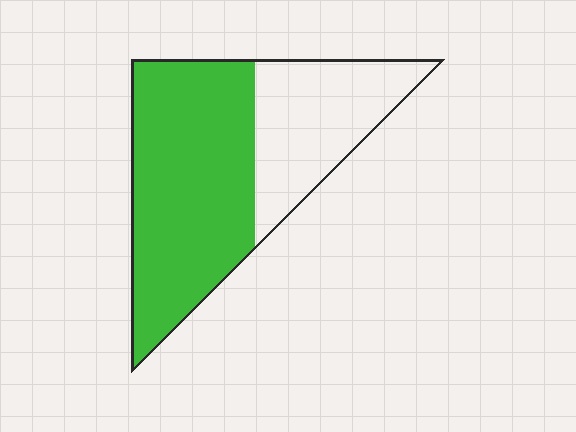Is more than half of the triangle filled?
Yes.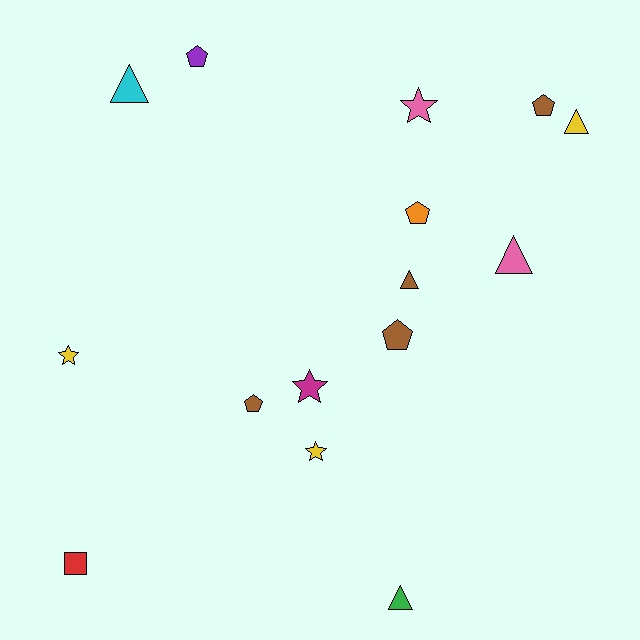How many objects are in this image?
There are 15 objects.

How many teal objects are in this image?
There are no teal objects.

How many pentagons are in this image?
There are 5 pentagons.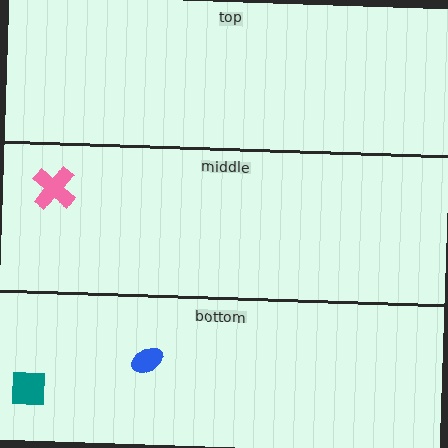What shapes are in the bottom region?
The blue ellipse, the teal square.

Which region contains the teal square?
The bottom region.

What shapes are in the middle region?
The pink cross.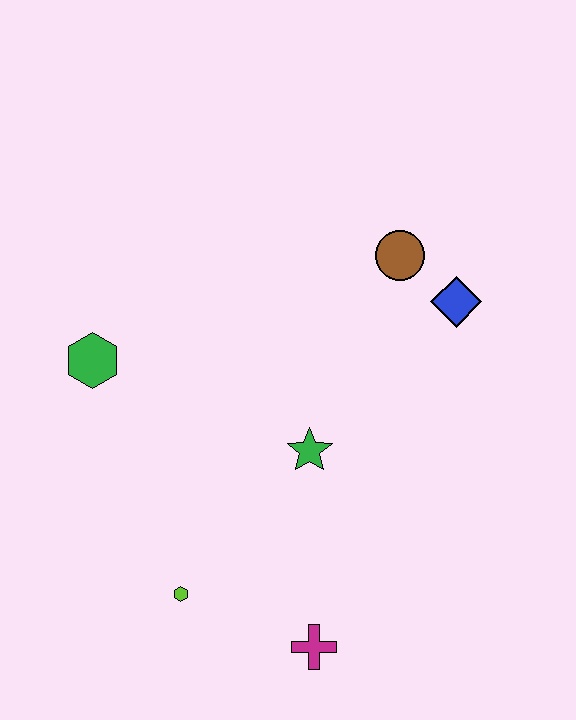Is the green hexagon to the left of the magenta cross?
Yes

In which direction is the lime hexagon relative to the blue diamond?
The lime hexagon is below the blue diamond.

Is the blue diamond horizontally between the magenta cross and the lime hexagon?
No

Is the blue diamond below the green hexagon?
No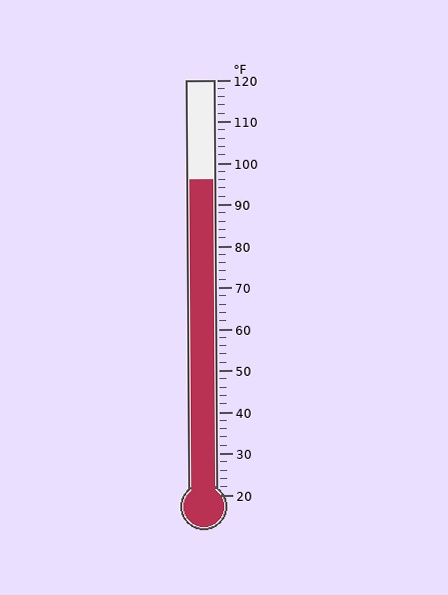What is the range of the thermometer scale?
The thermometer scale ranges from 20°F to 120°F.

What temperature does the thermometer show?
The thermometer shows approximately 96°F.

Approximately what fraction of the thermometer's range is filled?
The thermometer is filled to approximately 75% of its range.